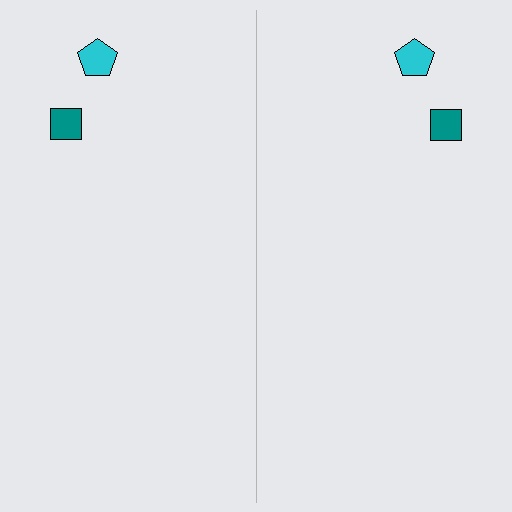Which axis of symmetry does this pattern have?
The pattern has a vertical axis of symmetry running through the center of the image.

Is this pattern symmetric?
Yes, this pattern has bilateral (reflection) symmetry.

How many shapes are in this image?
There are 4 shapes in this image.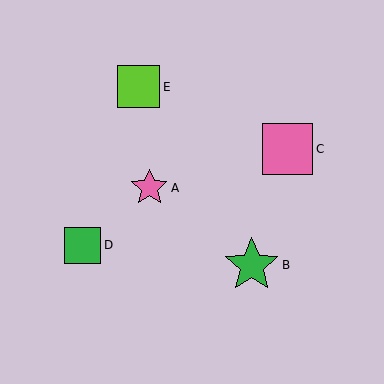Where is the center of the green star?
The center of the green star is at (252, 265).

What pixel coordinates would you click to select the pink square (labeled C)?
Click at (287, 149) to select the pink square C.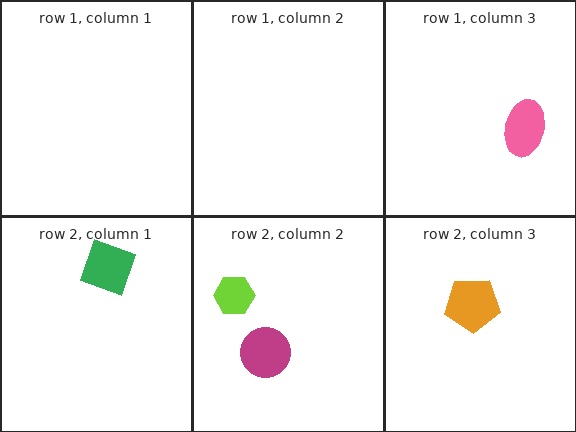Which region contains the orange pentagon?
The row 2, column 3 region.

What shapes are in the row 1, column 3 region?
The pink ellipse.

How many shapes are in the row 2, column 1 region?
1.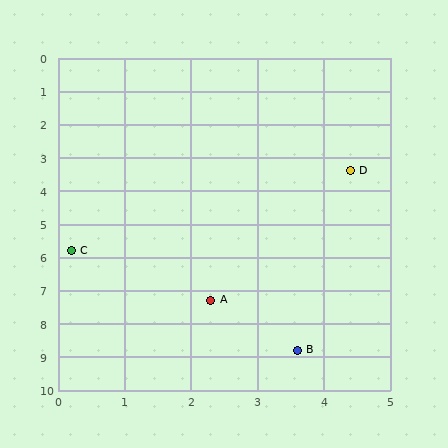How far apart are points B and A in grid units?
Points B and A are about 2.0 grid units apart.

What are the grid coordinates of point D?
Point D is at approximately (4.4, 3.4).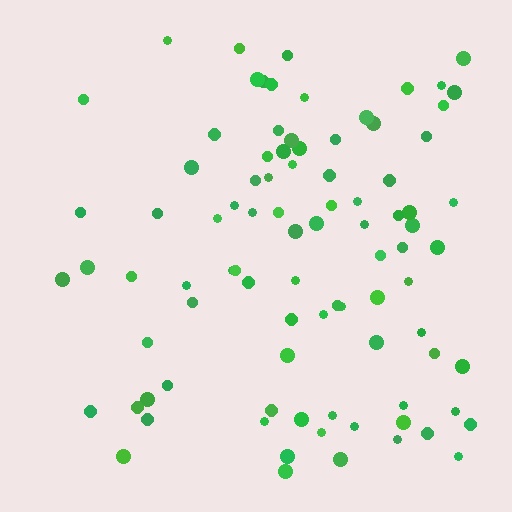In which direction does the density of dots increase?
From left to right, with the right side densest.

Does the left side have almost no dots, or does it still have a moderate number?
Still a moderate number, just noticeably fewer than the right.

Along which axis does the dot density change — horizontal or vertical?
Horizontal.